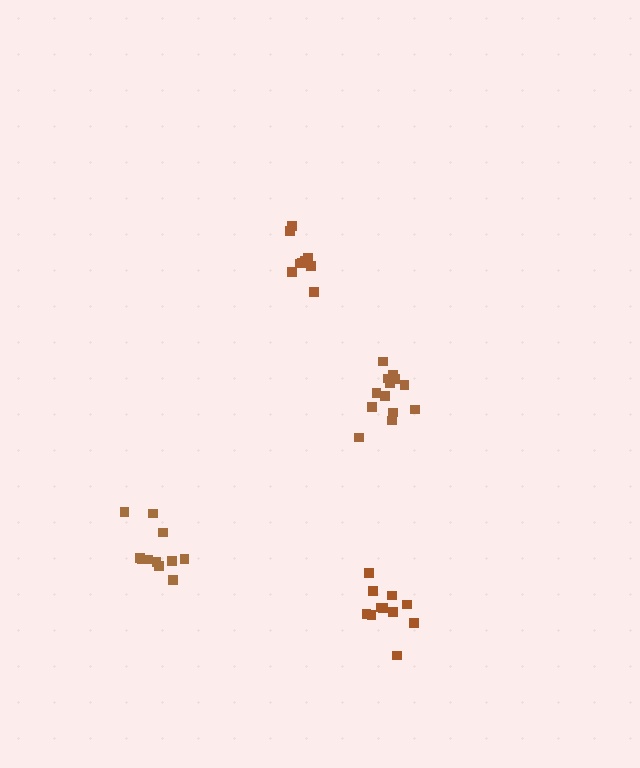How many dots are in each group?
Group 1: 11 dots, Group 2: 13 dots, Group 3: 9 dots, Group 4: 11 dots (44 total).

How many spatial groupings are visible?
There are 4 spatial groupings.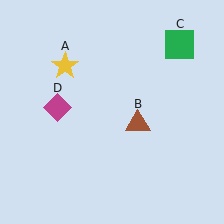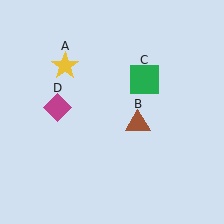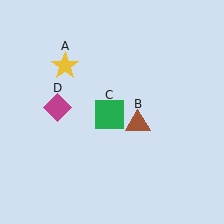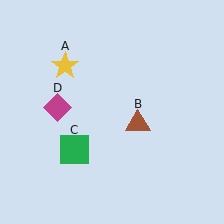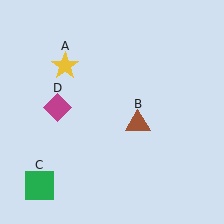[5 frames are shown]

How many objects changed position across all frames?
1 object changed position: green square (object C).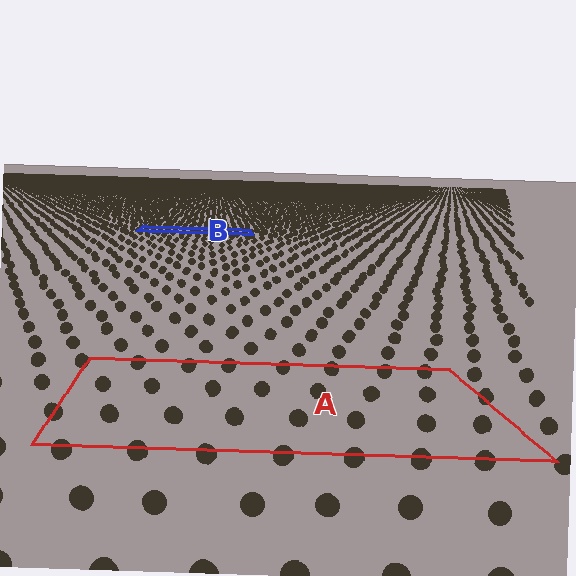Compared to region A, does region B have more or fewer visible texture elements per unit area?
Region B has more texture elements per unit area — they are packed more densely because it is farther away.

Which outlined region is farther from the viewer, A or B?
Region B is farther from the viewer — the texture elements inside it appear smaller and more densely packed.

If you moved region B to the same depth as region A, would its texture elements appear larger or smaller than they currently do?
They would appear larger. At a closer depth, the same texture elements are projected at a bigger on-screen size.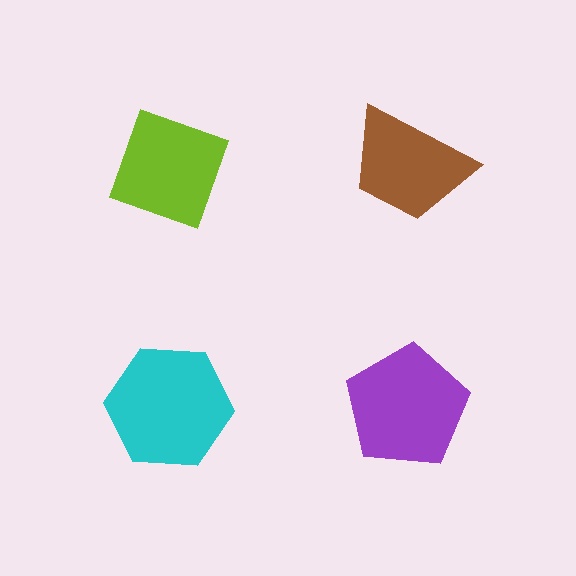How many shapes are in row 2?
2 shapes.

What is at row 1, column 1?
A lime diamond.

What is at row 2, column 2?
A purple pentagon.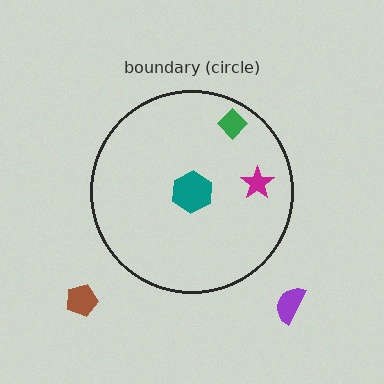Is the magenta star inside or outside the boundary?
Inside.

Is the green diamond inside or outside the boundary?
Inside.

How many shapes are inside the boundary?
3 inside, 2 outside.